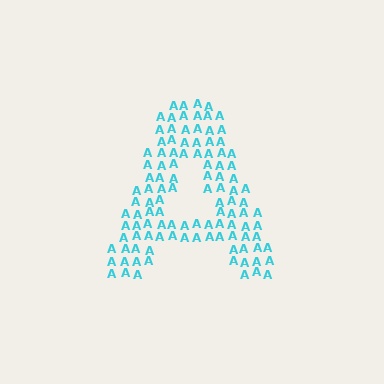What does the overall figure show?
The overall figure shows the letter A.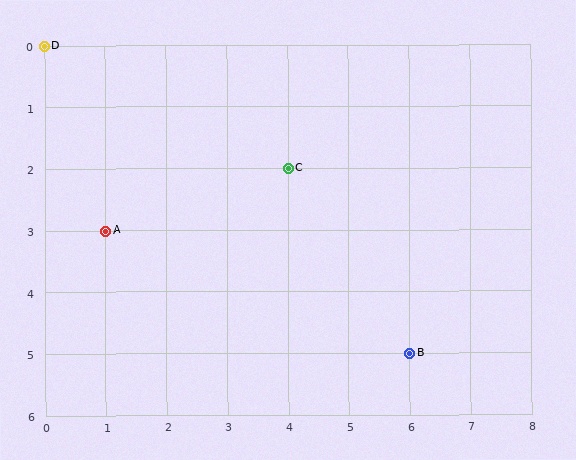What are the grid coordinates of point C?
Point C is at grid coordinates (4, 2).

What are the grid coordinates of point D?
Point D is at grid coordinates (0, 0).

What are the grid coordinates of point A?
Point A is at grid coordinates (1, 3).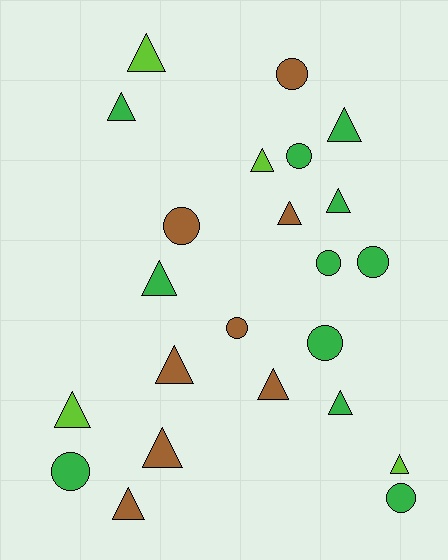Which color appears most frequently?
Green, with 11 objects.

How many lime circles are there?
There are no lime circles.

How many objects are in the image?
There are 23 objects.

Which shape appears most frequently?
Triangle, with 14 objects.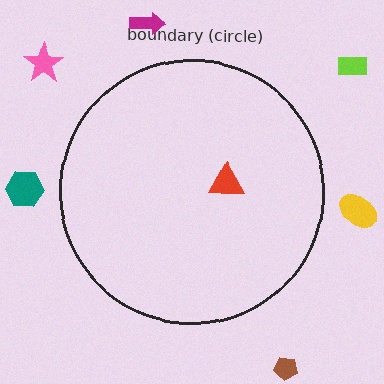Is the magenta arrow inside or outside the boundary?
Outside.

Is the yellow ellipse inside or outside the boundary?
Outside.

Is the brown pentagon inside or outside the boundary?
Outside.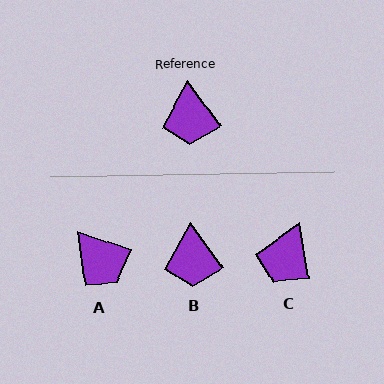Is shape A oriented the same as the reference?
No, it is off by about 37 degrees.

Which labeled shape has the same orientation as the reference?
B.